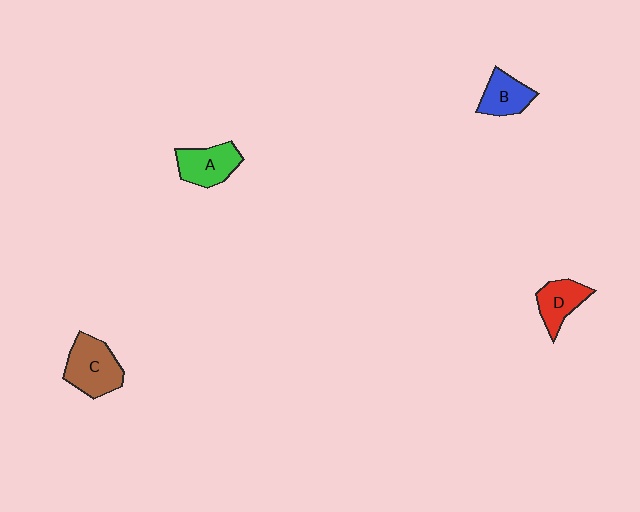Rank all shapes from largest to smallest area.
From largest to smallest: C (brown), A (green), D (red), B (blue).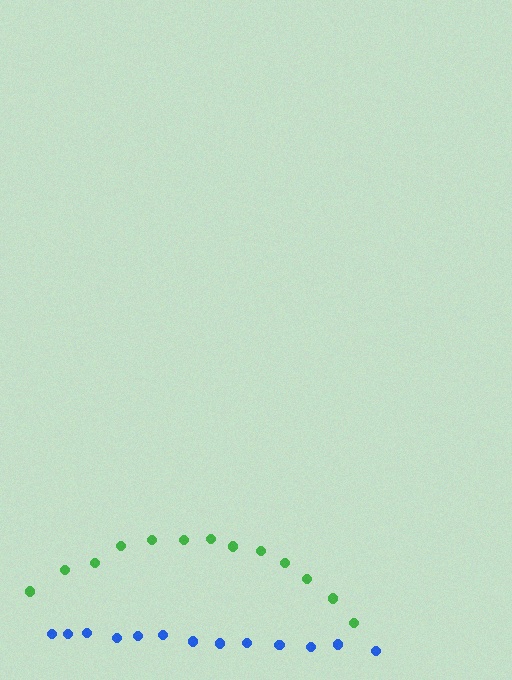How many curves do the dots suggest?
There are 2 distinct paths.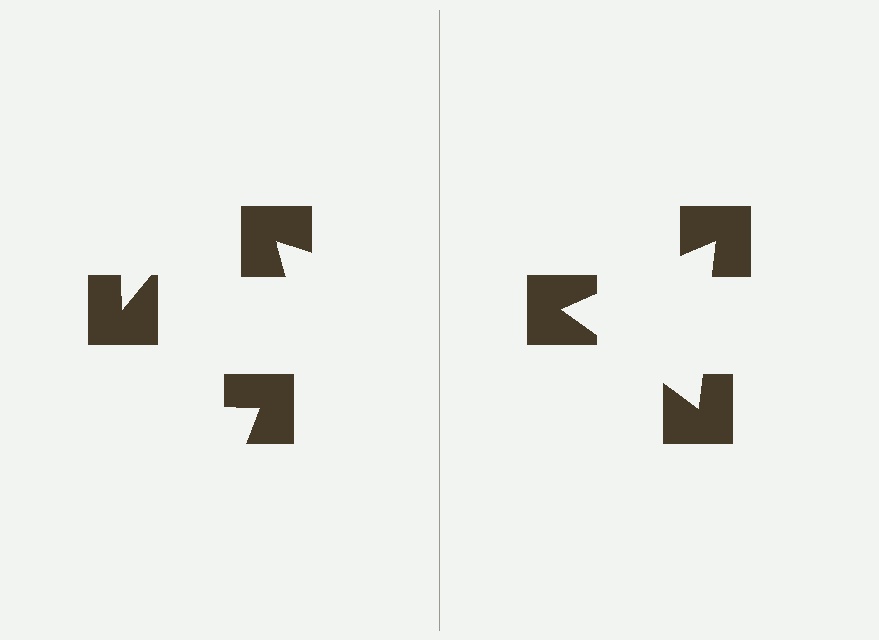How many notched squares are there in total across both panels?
6 — 3 on each side.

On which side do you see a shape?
An illusory triangle appears on the right side. On the left side the wedge cuts are rotated, so no coherent shape forms.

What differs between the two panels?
The notched squares are positioned identically on both sides; only the wedge orientations differ. On the right they align to a triangle; on the left they are misaligned.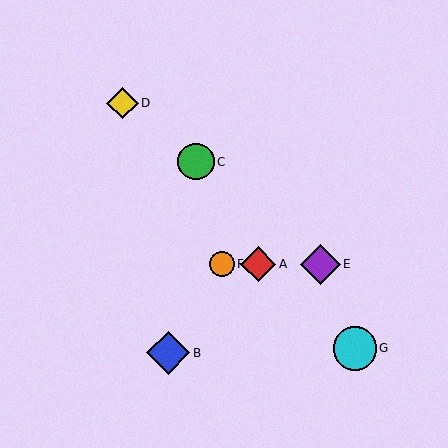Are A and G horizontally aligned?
No, A is at y≈264 and G is at y≈348.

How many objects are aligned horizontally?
3 objects (A, E, F) are aligned horizontally.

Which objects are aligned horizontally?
Objects A, E, F are aligned horizontally.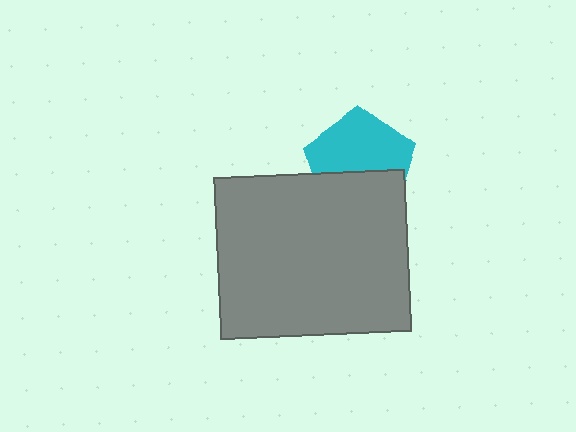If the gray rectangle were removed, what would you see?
You would see the complete cyan pentagon.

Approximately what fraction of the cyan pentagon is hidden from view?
Roughly 42% of the cyan pentagon is hidden behind the gray rectangle.